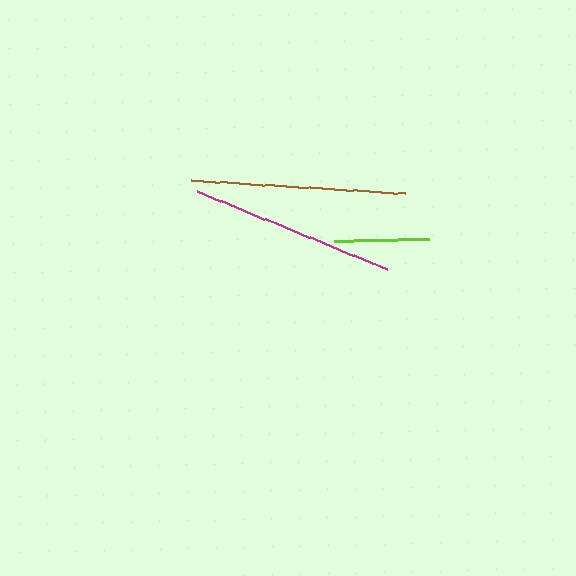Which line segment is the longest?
The brown line is the longest at approximately 215 pixels.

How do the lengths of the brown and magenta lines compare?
The brown and magenta lines are approximately the same length.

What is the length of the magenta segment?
The magenta segment is approximately 205 pixels long.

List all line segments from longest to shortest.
From longest to shortest: brown, magenta, lime.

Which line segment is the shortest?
The lime line is the shortest at approximately 95 pixels.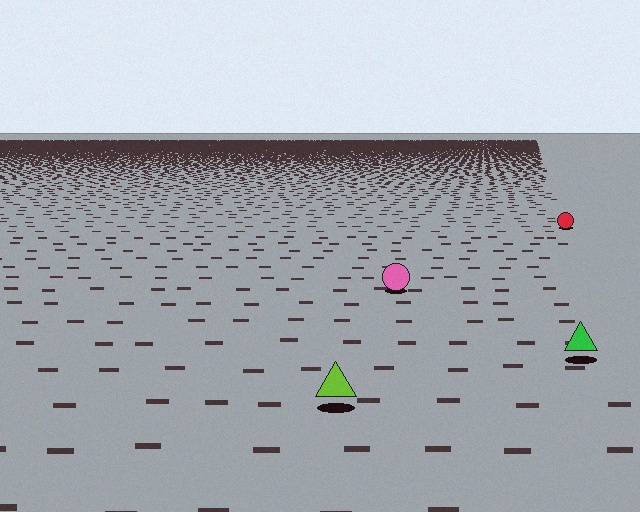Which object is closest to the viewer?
The lime triangle is closest. The texture marks near it are larger and more spread out.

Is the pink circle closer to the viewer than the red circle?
Yes. The pink circle is closer — you can tell from the texture gradient: the ground texture is coarser near it.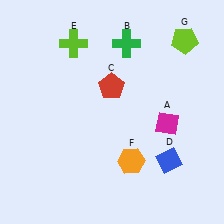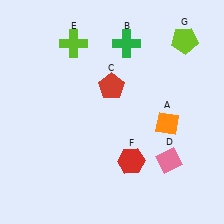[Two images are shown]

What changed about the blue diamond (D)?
In Image 1, D is blue. In Image 2, it changed to pink.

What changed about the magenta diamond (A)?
In Image 1, A is magenta. In Image 2, it changed to orange.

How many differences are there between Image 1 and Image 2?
There are 3 differences between the two images.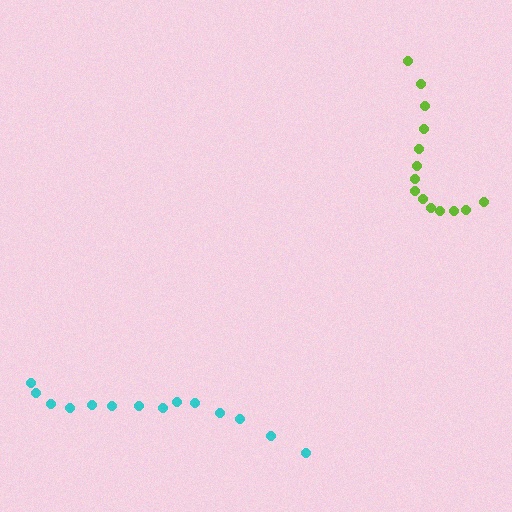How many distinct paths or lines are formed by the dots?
There are 2 distinct paths.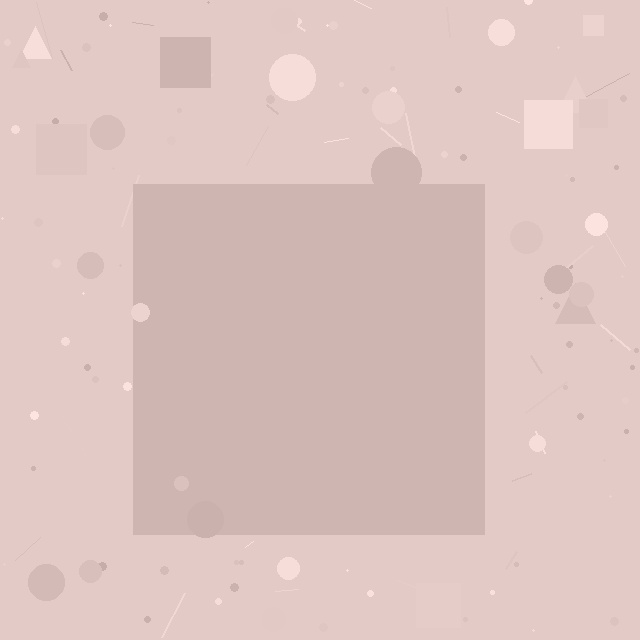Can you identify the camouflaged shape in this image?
The camouflaged shape is a square.